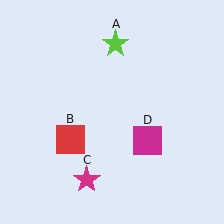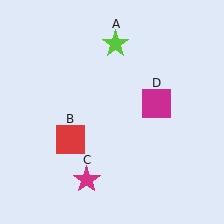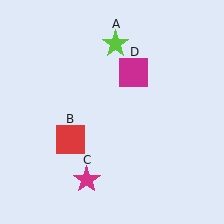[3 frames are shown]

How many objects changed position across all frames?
1 object changed position: magenta square (object D).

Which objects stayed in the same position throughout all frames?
Lime star (object A) and red square (object B) and magenta star (object C) remained stationary.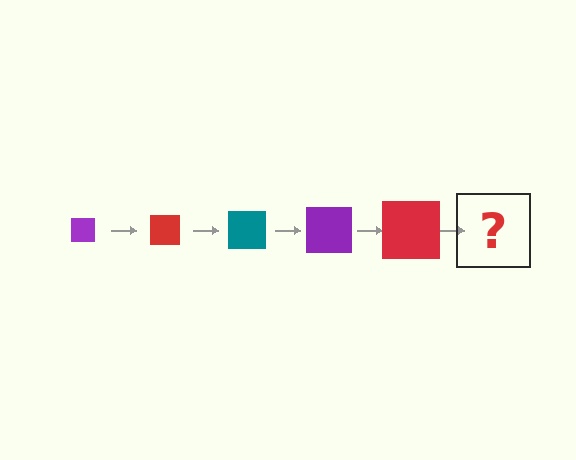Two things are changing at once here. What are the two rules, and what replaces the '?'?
The two rules are that the square grows larger each step and the color cycles through purple, red, and teal. The '?' should be a teal square, larger than the previous one.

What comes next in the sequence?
The next element should be a teal square, larger than the previous one.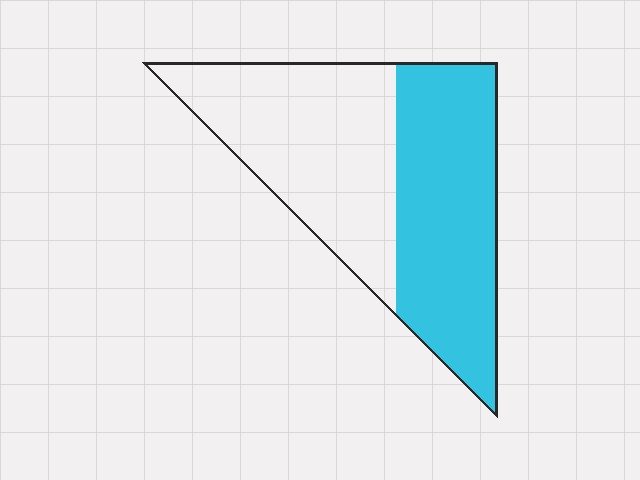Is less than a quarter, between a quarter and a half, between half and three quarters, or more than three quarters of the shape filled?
Between a quarter and a half.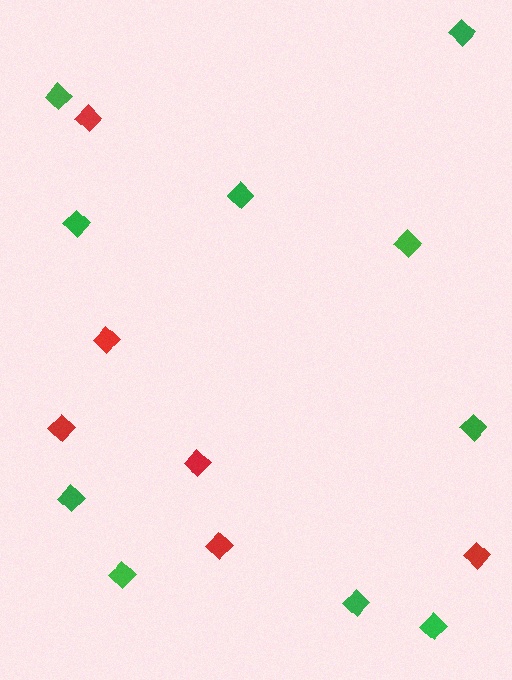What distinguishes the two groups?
There are 2 groups: one group of red diamonds (6) and one group of green diamonds (10).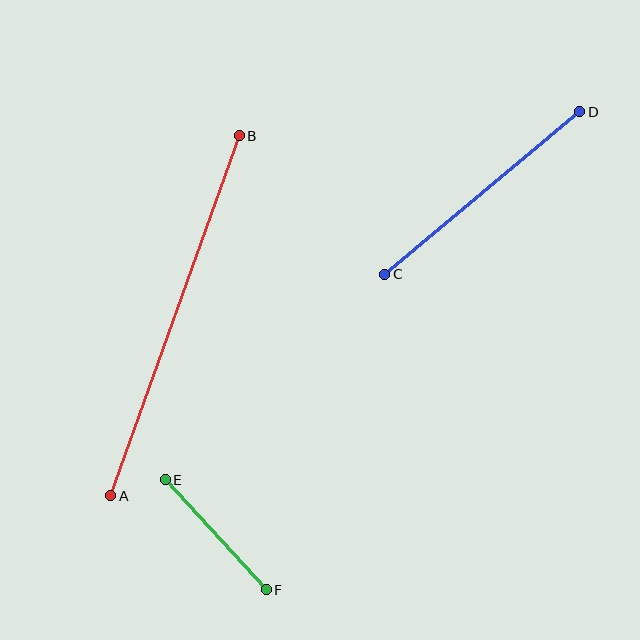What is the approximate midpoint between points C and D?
The midpoint is at approximately (482, 193) pixels.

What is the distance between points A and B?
The distance is approximately 382 pixels.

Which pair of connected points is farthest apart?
Points A and B are farthest apart.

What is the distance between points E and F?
The distance is approximately 149 pixels.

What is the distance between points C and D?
The distance is approximately 254 pixels.